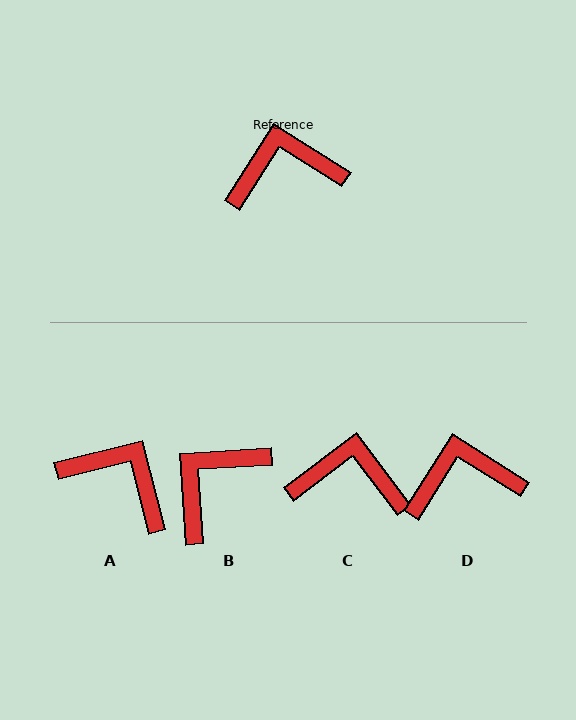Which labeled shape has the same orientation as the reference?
D.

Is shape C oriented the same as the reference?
No, it is off by about 21 degrees.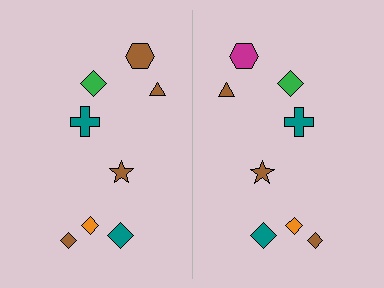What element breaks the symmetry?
The magenta hexagon on the right side breaks the symmetry — its mirror counterpart is brown.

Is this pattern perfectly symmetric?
No, the pattern is not perfectly symmetric. The magenta hexagon on the right side breaks the symmetry — its mirror counterpart is brown.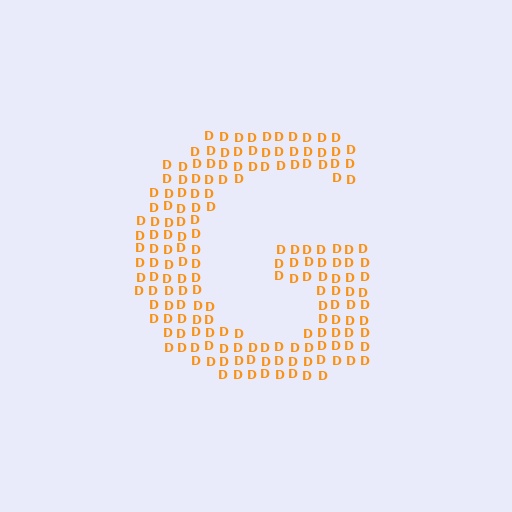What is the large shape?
The large shape is the letter G.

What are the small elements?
The small elements are letter D's.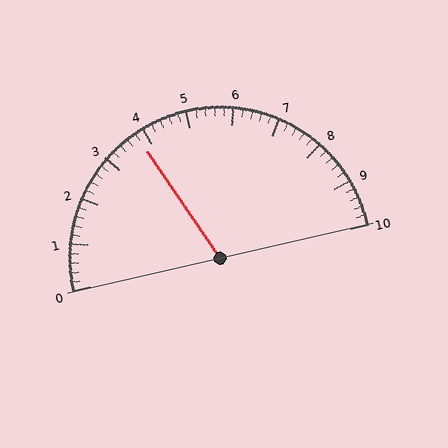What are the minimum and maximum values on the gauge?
The gauge ranges from 0 to 10.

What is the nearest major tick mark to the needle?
The nearest major tick mark is 4.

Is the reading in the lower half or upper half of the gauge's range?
The reading is in the lower half of the range (0 to 10).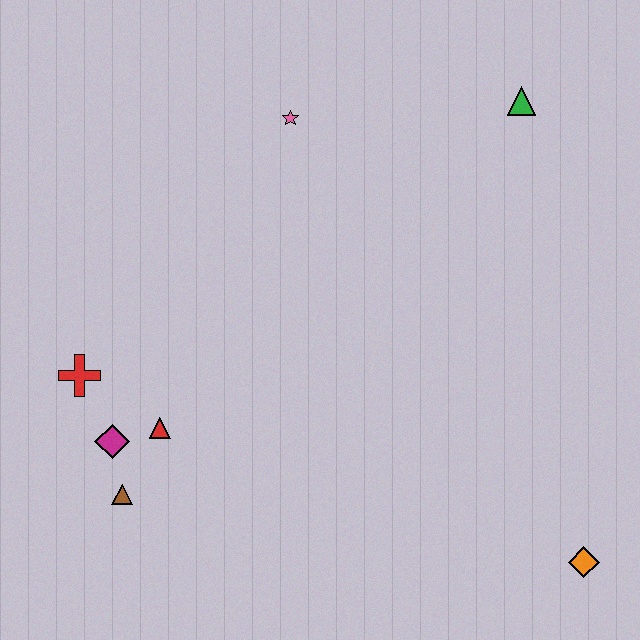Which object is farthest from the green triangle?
The brown triangle is farthest from the green triangle.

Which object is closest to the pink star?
The green triangle is closest to the pink star.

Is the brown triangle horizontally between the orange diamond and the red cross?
Yes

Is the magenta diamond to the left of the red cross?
No